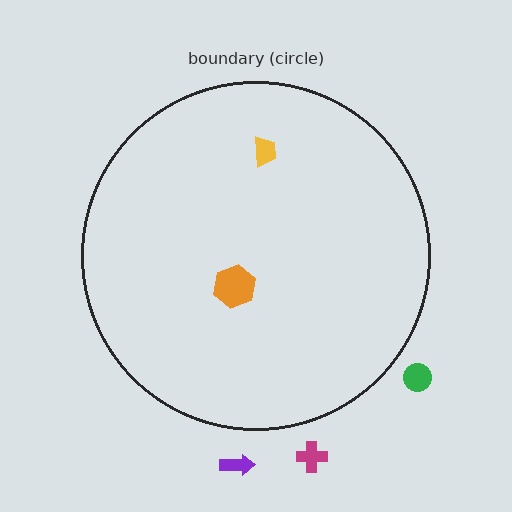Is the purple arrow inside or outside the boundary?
Outside.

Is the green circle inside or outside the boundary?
Outside.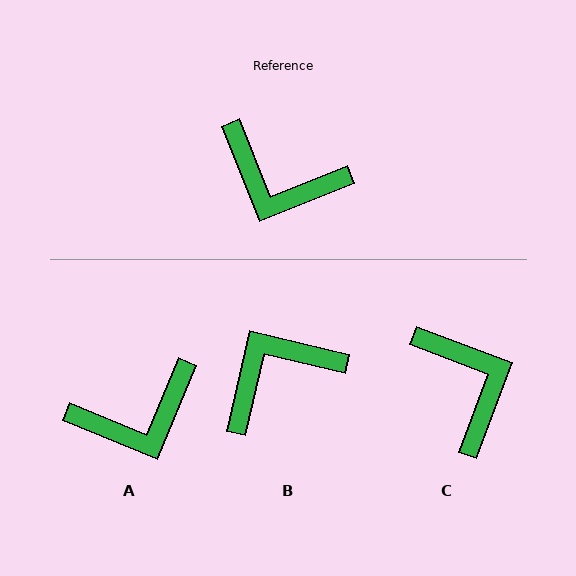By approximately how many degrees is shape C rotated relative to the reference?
Approximately 138 degrees counter-clockwise.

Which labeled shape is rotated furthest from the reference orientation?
C, about 138 degrees away.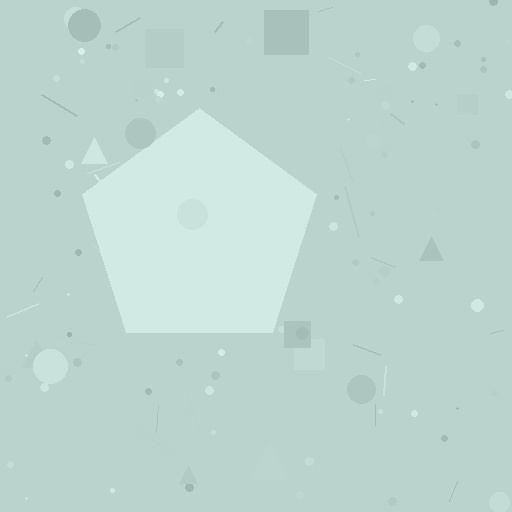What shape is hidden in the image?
A pentagon is hidden in the image.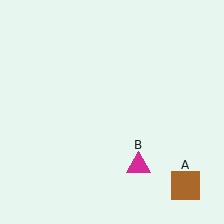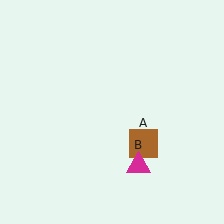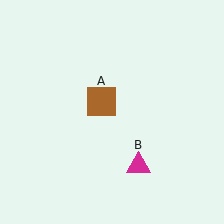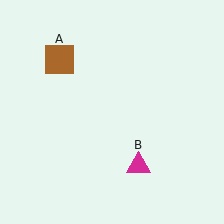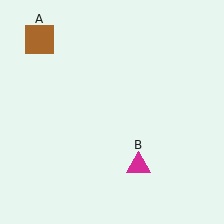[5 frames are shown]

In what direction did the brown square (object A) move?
The brown square (object A) moved up and to the left.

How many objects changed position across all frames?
1 object changed position: brown square (object A).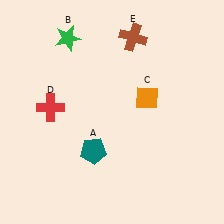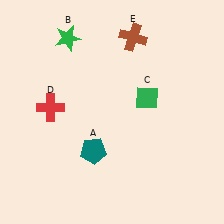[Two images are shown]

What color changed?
The diamond (C) changed from orange in Image 1 to green in Image 2.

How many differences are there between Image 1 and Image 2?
There is 1 difference between the two images.